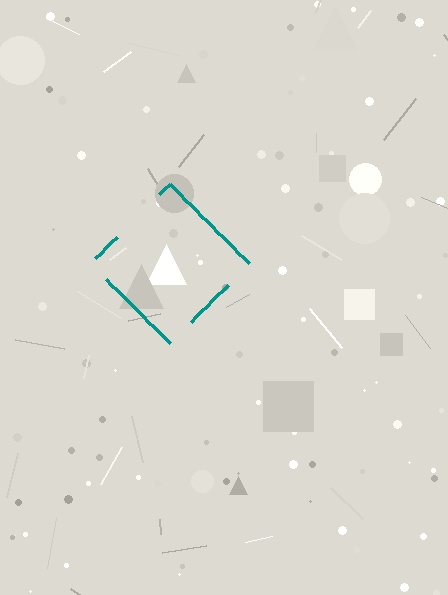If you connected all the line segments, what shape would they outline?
They would outline a diamond.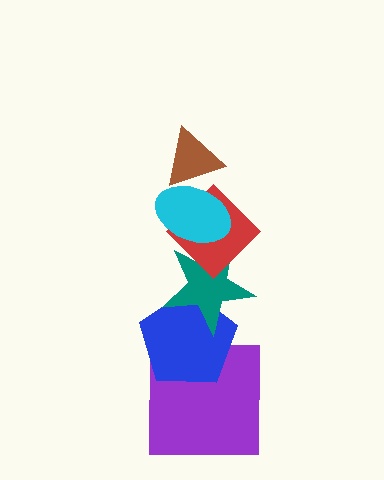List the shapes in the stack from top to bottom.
From top to bottom: the brown triangle, the cyan ellipse, the red diamond, the teal star, the blue pentagon, the purple square.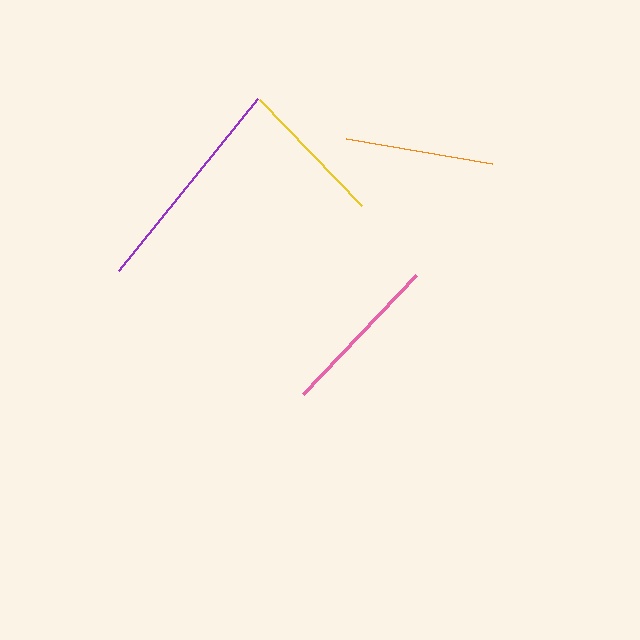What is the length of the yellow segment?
The yellow segment is approximately 147 pixels long.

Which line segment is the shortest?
The yellow line is the shortest at approximately 147 pixels.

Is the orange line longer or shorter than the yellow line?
The orange line is longer than the yellow line.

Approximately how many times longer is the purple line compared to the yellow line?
The purple line is approximately 1.5 times the length of the yellow line.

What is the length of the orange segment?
The orange segment is approximately 149 pixels long.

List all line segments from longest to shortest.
From longest to shortest: purple, pink, orange, yellow.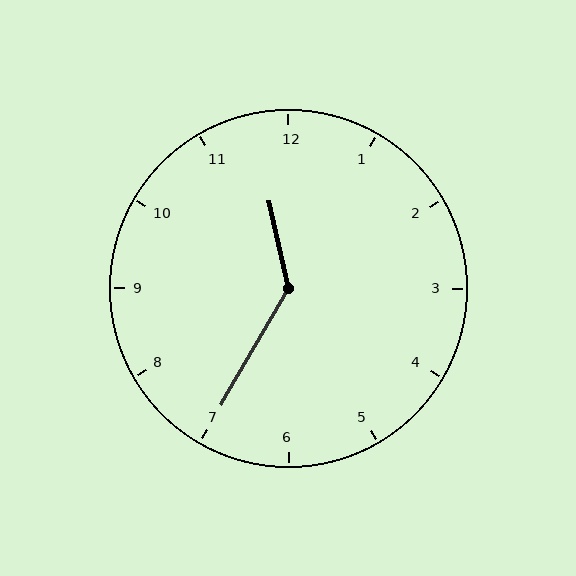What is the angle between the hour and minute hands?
Approximately 138 degrees.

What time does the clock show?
11:35.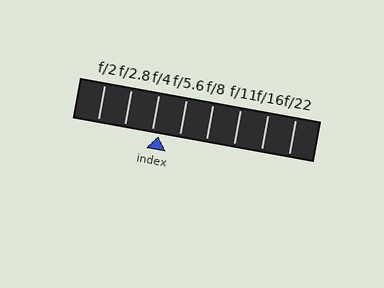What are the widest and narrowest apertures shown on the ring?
The widest aperture shown is f/2 and the narrowest is f/22.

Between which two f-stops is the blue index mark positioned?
The index mark is between f/4 and f/5.6.